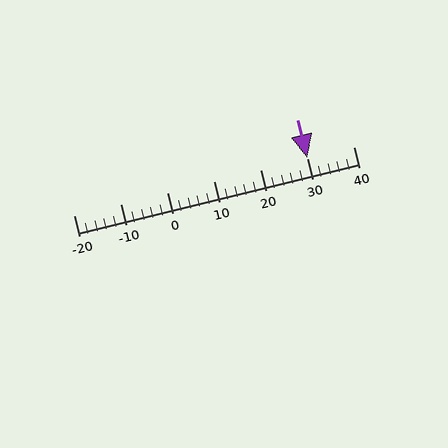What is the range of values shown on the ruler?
The ruler shows values from -20 to 40.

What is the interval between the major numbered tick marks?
The major tick marks are spaced 10 units apart.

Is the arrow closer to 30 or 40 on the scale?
The arrow is closer to 30.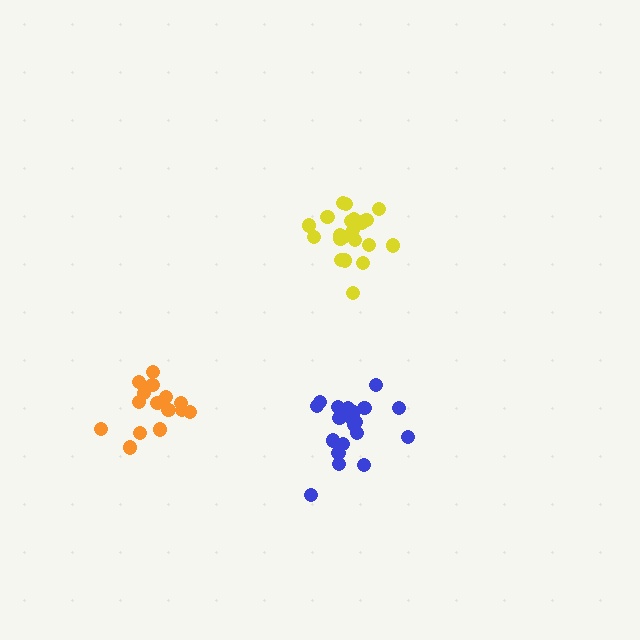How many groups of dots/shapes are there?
There are 3 groups.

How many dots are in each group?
Group 1: 21 dots, Group 2: 21 dots, Group 3: 15 dots (57 total).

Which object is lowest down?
The blue cluster is bottommost.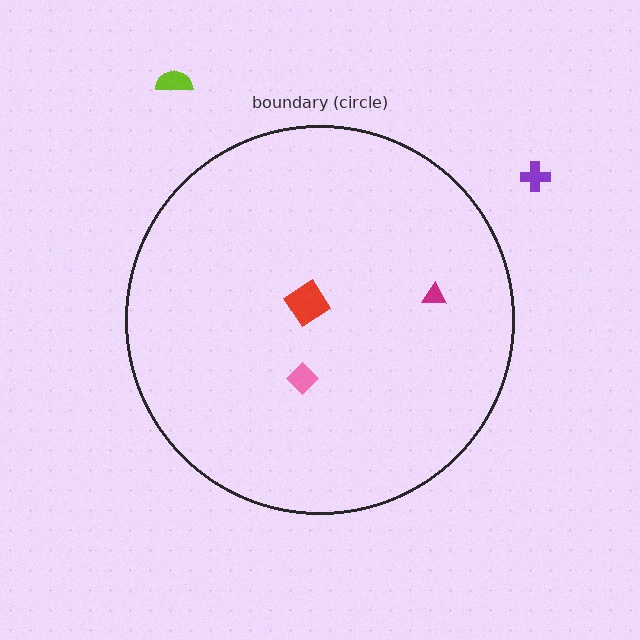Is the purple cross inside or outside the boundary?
Outside.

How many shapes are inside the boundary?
3 inside, 2 outside.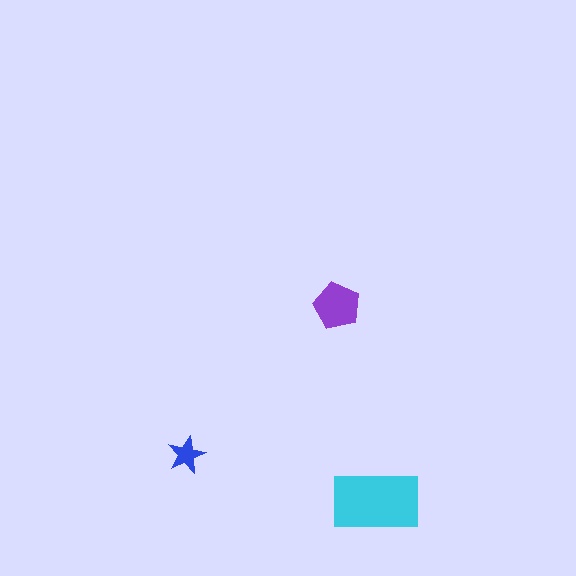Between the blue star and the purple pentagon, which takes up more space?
The purple pentagon.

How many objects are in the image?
There are 3 objects in the image.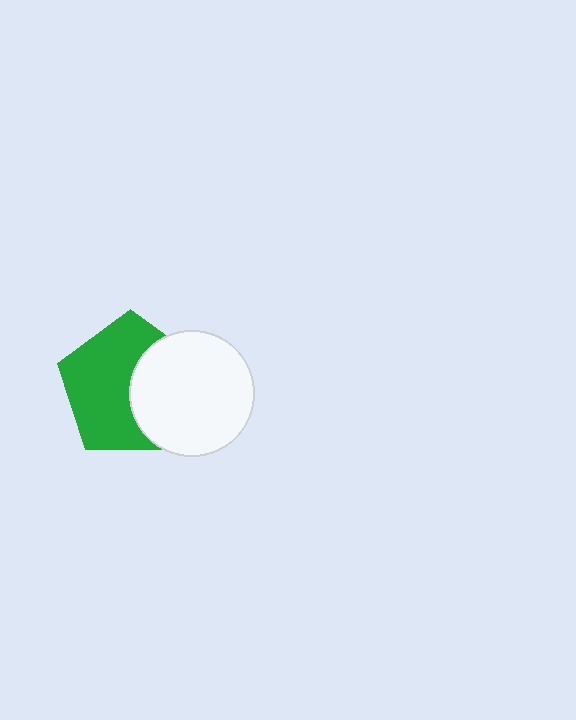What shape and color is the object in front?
The object in front is a white circle.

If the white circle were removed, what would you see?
You would see the complete green pentagon.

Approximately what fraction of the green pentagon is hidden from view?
Roughly 40% of the green pentagon is hidden behind the white circle.